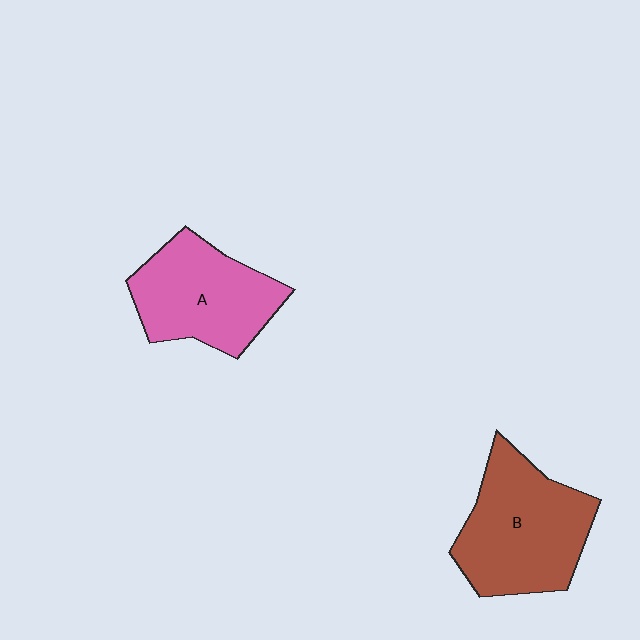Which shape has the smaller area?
Shape A (pink).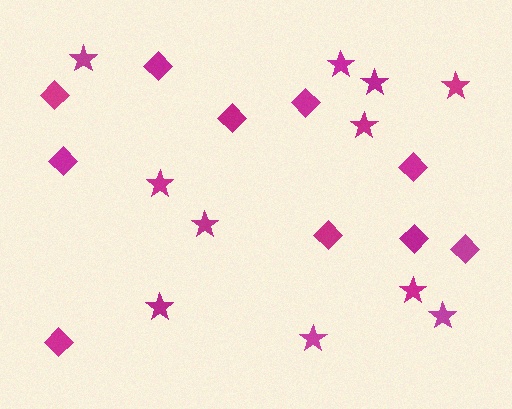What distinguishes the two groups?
There are 2 groups: one group of stars (11) and one group of diamonds (10).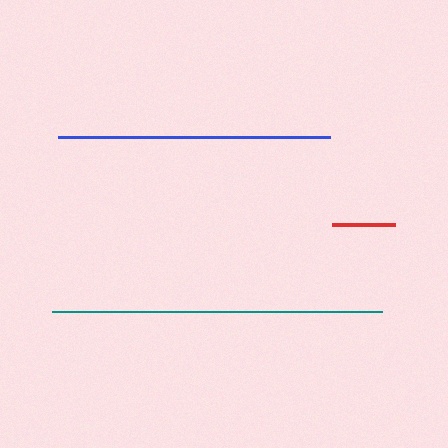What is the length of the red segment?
The red segment is approximately 64 pixels long.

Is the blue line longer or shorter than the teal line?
The teal line is longer than the blue line.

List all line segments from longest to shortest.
From longest to shortest: teal, blue, red.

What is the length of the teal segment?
The teal segment is approximately 330 pixels long.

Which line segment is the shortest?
The red line is the shortest at approximately 64 pixels.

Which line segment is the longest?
The teal line is the longest at approximately 330 pixels.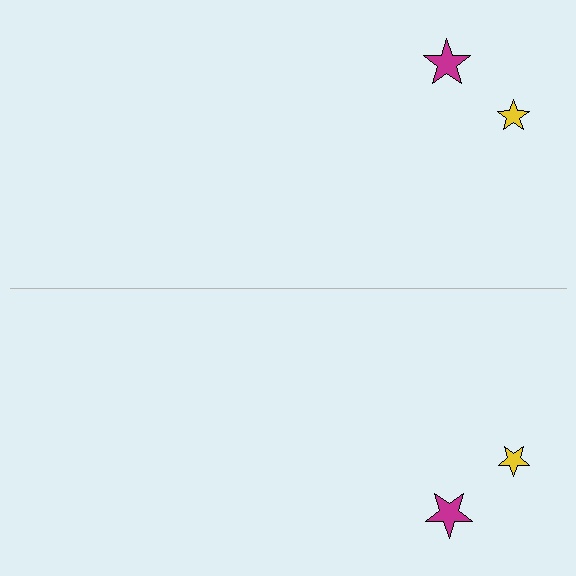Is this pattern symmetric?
Yes, this pattern has bilateral (reflection) symmetry.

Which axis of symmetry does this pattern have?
The pattern has a horizontal axis of symmetry running through the center of the image.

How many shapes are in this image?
There are 4 shapes in this image.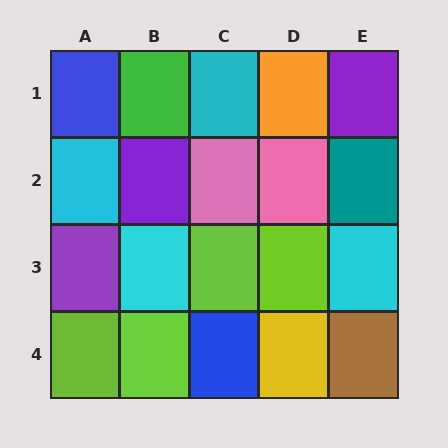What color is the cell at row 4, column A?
Lime.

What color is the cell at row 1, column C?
Cyan.